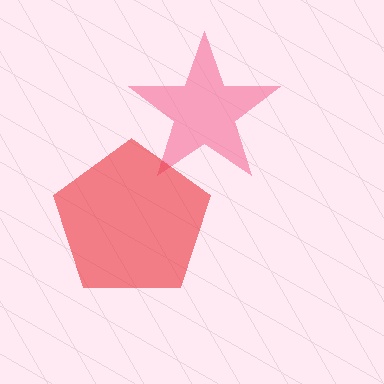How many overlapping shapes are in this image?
There are 2 overlapping shapes in the image.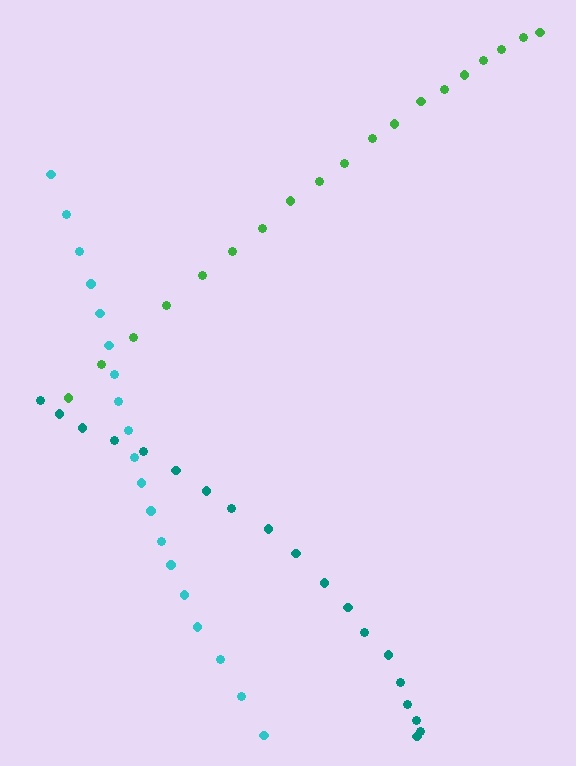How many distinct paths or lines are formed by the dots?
There are 3 distinct paths.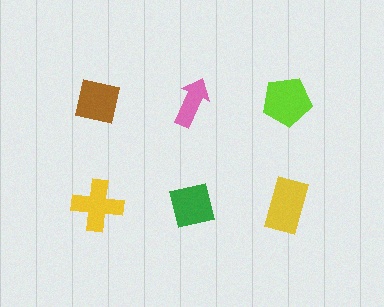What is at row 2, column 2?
A green square.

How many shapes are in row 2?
3 shapes.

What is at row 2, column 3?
A yellow rectangle.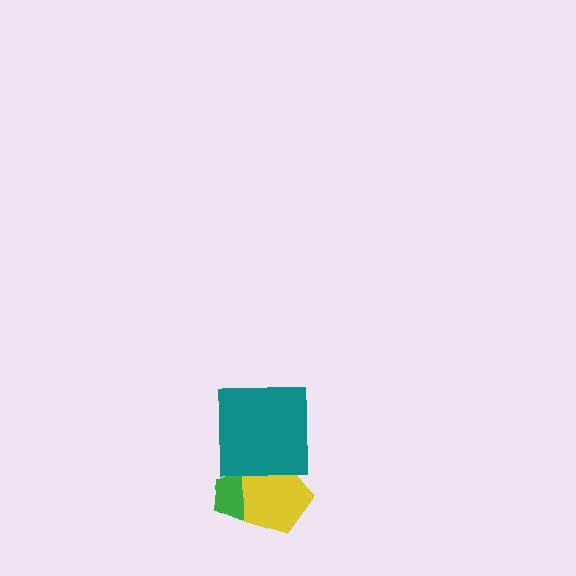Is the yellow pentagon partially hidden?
Yes, it is partially covered by another shape.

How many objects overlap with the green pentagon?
1 object overlaps with the green pentagon.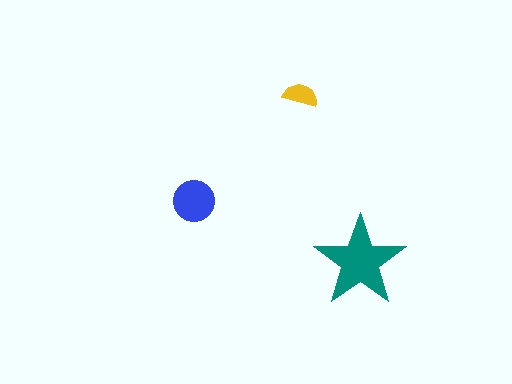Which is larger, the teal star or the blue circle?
The teal star.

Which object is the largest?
The teal star.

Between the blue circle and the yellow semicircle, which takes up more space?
The blue circle.